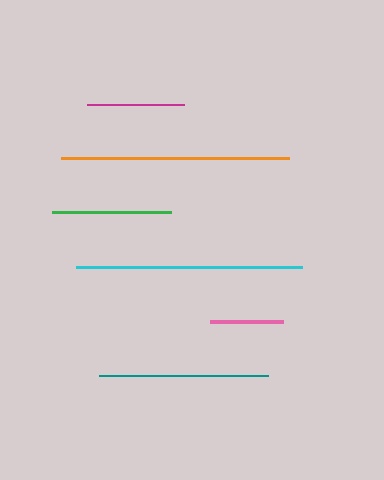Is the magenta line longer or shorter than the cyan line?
The cyan line is longer than the magenta line.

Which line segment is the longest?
The orange line is the longest at approximately 228 pixels.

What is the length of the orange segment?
The orange segment is approximately 228 pixels long.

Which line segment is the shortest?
The pink line is the shortest at approximately 73 pixels.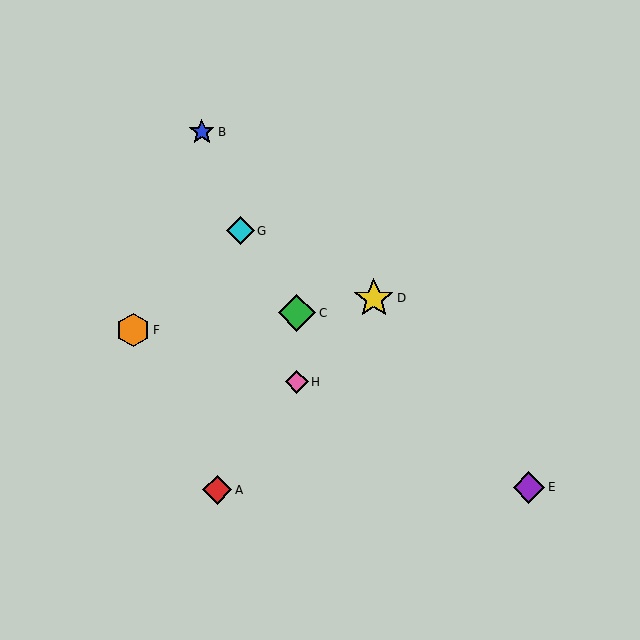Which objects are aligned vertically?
Objects C, H are aligned vertically.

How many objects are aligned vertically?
2 objects (C, H) are aligned vertically.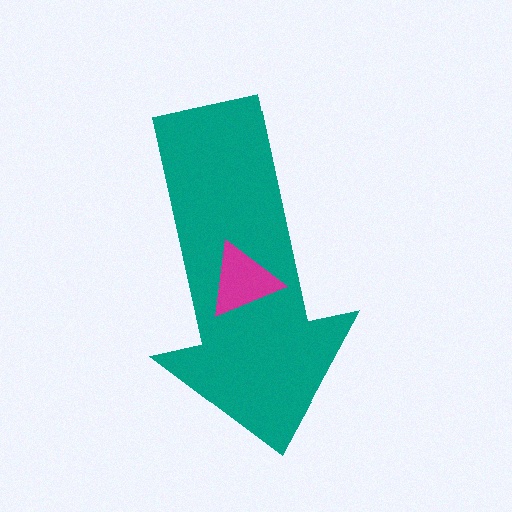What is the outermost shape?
The teal arrow.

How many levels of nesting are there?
2.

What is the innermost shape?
The magenta triangle.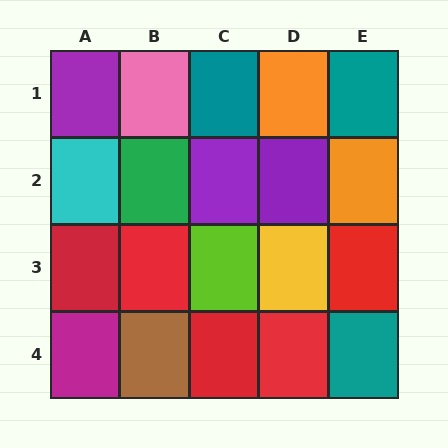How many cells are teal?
3 cells are teal.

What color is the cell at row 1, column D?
Orange.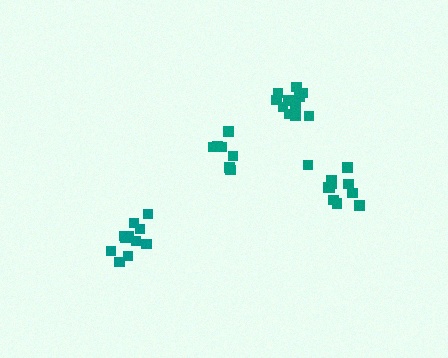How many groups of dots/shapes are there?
There are 4 groups.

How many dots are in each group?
Group 1: 11 dots, Group 2: 7 dots, Group 3: 13 dots, Group 4: 11 dots (42 total).